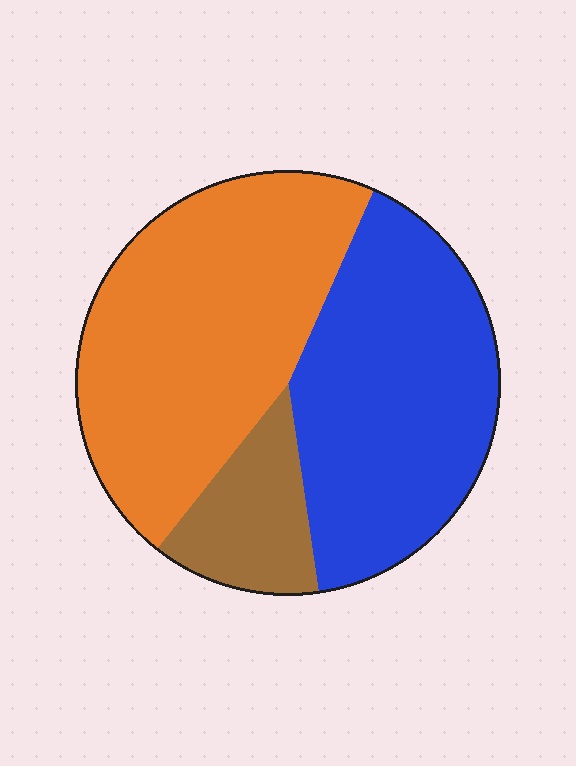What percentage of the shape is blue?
Blue covers 41% of the shape.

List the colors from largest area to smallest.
From largest to smallest: orange, blue, brown.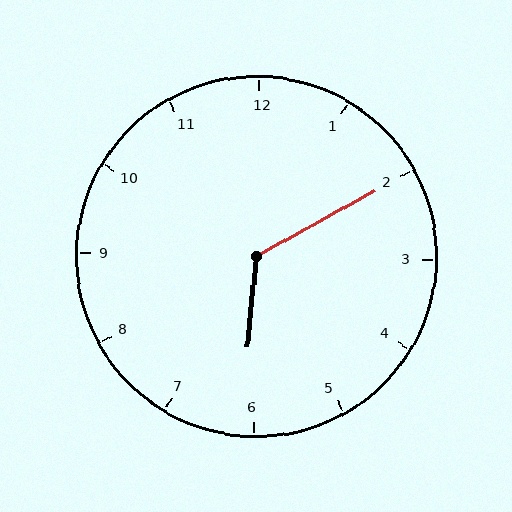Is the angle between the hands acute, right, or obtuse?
It is obtuse.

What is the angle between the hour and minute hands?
Approximately 125 degrees.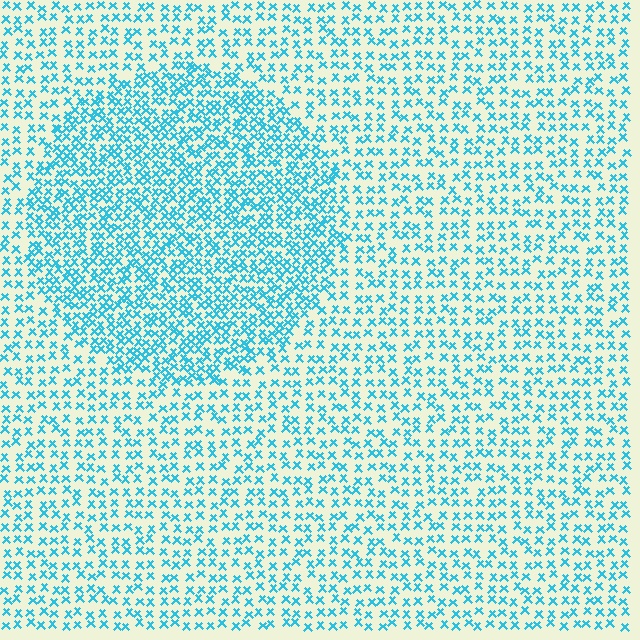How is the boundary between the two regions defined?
The boundary is defined by a change in element density (approximately 1.9x ratio). All elements are the same color, size, and shape.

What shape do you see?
I see a circle.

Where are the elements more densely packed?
The elements are more densely packed inside the circle boundary.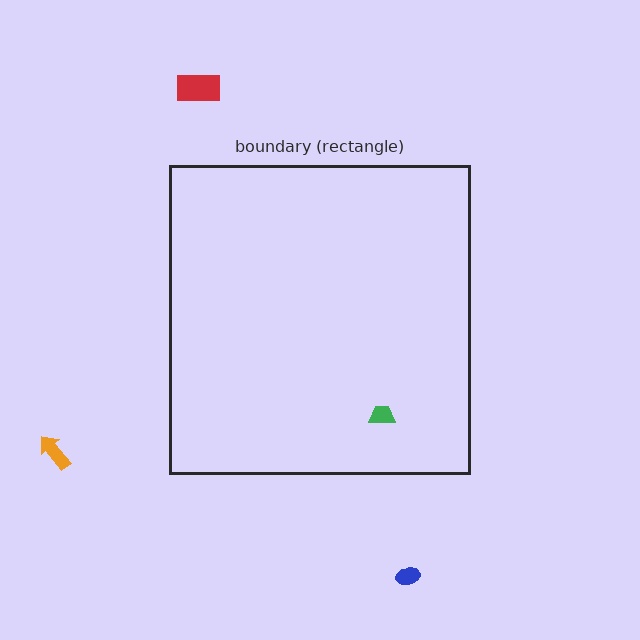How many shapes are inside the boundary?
1 inside, 3 outside.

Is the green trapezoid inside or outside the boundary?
Inside.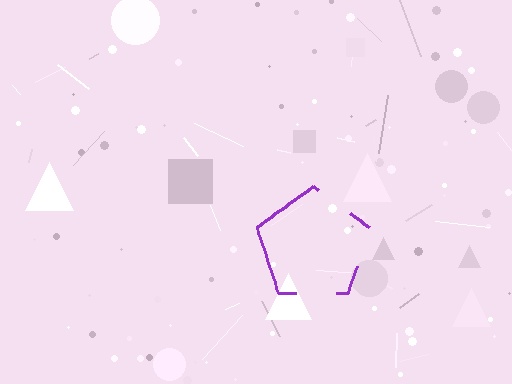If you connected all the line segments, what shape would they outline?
They would outline a pentagon.